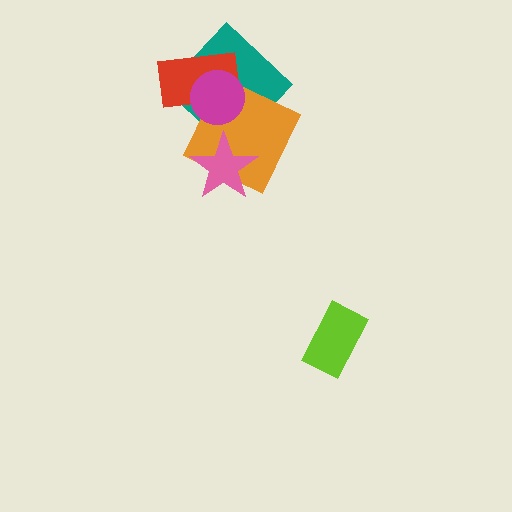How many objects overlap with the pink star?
1 object overlaps with the pink star.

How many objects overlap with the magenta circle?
3 objects overlap with the magenta circle.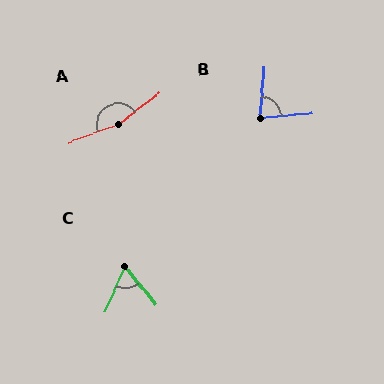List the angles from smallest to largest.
C (63°), B (80°), A (163°).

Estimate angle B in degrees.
Approximately 80 degrees.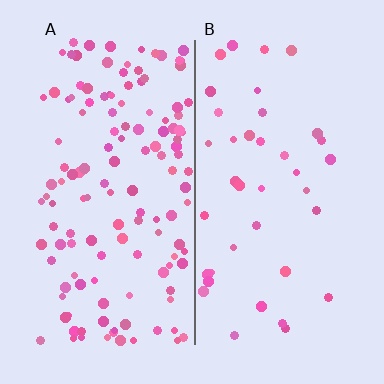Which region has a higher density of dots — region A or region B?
A (the left).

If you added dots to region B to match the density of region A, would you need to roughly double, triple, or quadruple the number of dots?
Approximately triple.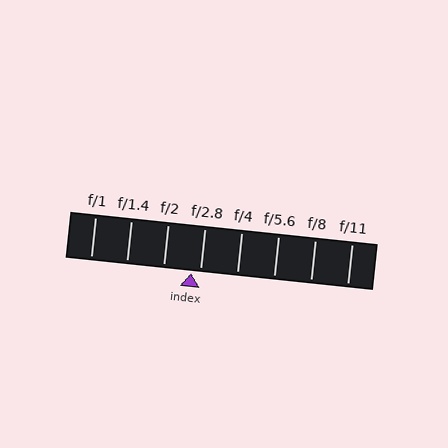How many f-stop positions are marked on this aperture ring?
There are 8 f-stop positions marked.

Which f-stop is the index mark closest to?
The index mark is closest to f/2.8.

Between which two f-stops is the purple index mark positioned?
The index mark is between f/2 and f/2.8.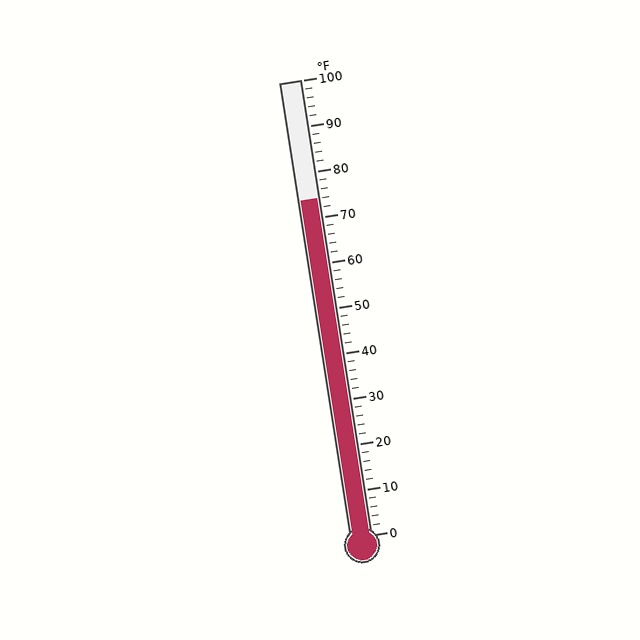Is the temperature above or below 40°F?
The temperature is above 40°F.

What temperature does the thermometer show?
The thermometer shows approximately 74°F.